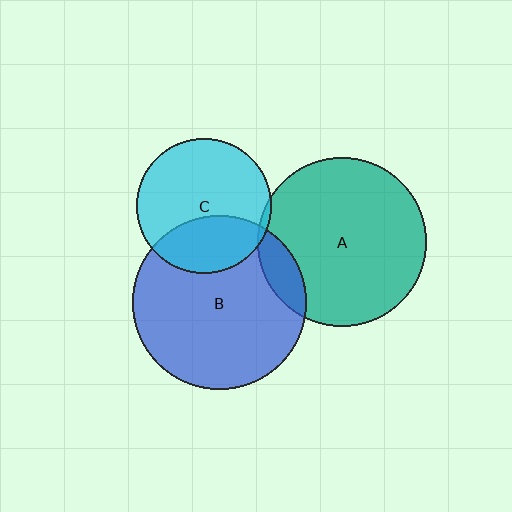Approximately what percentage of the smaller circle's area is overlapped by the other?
Approximately 10%.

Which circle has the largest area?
Circle B (blue).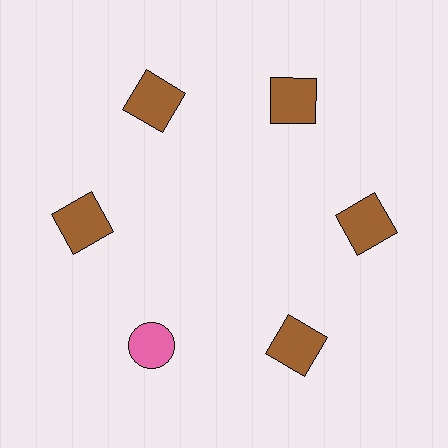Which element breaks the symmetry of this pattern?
The pink circle at roughly the 7 o'clock position breaks the symmetry. All other shapes are brown squares.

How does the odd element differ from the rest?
It differs in both color (pink instead of brown) and shape (circle instead of square).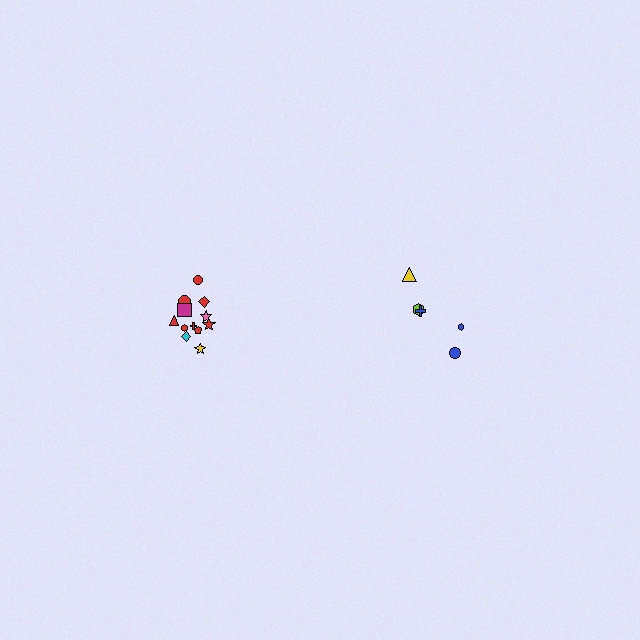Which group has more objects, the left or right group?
The left group.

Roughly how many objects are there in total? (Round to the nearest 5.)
Roughly 15 objects in total.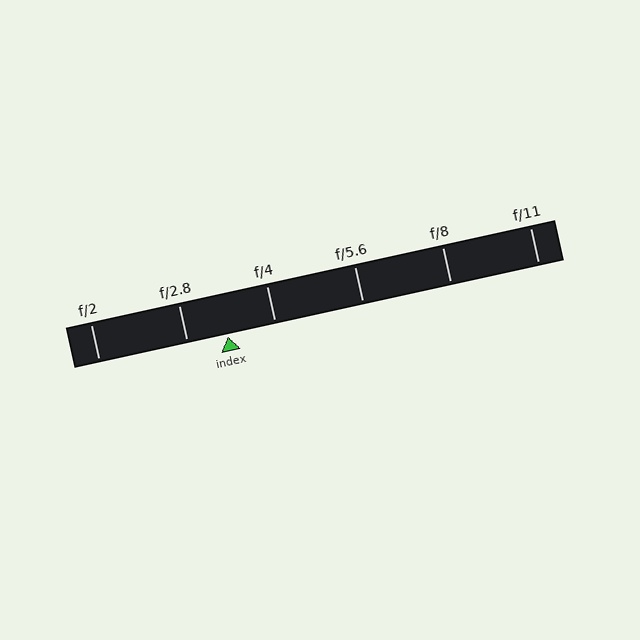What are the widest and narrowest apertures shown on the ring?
The widest aperture shown is f/2 and the narrowest is f/11.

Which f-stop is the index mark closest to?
The index mark is closest to f/2.8.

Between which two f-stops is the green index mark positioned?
The index mark is between f/2.8 and f/4.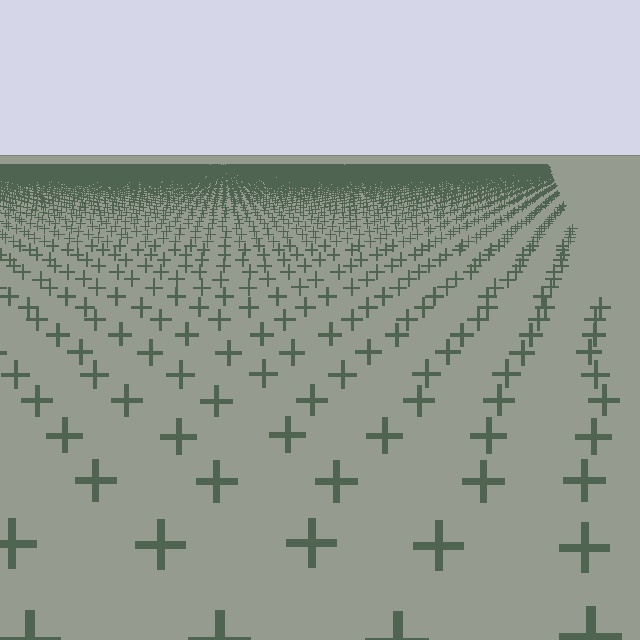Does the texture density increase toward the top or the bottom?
Density increases toward the top.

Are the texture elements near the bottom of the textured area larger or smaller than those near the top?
Larger. Near the bottom, elements are closer to the viewer and appear at a bigger on-screen size.